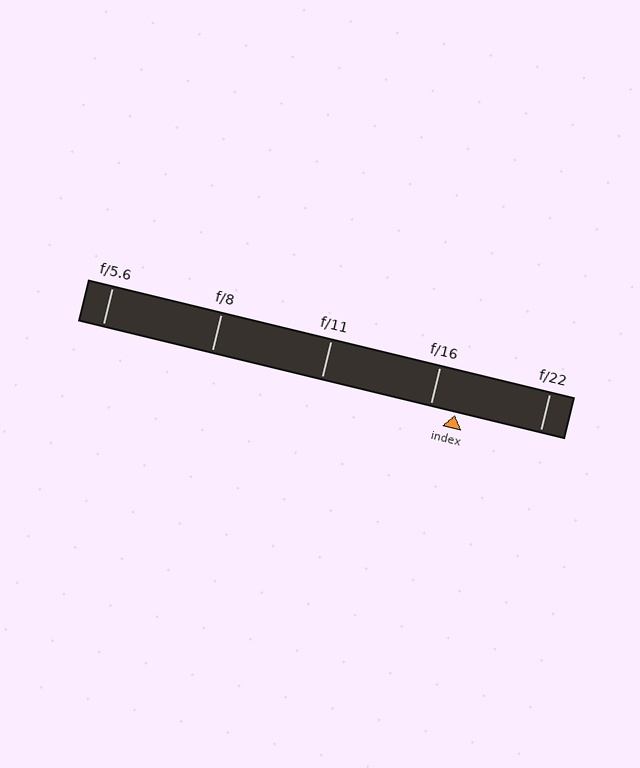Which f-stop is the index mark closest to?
The index mark is closest to f/16.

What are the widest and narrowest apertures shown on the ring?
The widest aperture shown is f/5.6 and the narrowest is f/22.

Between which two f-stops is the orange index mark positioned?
The index mark is between f/16 and f/22.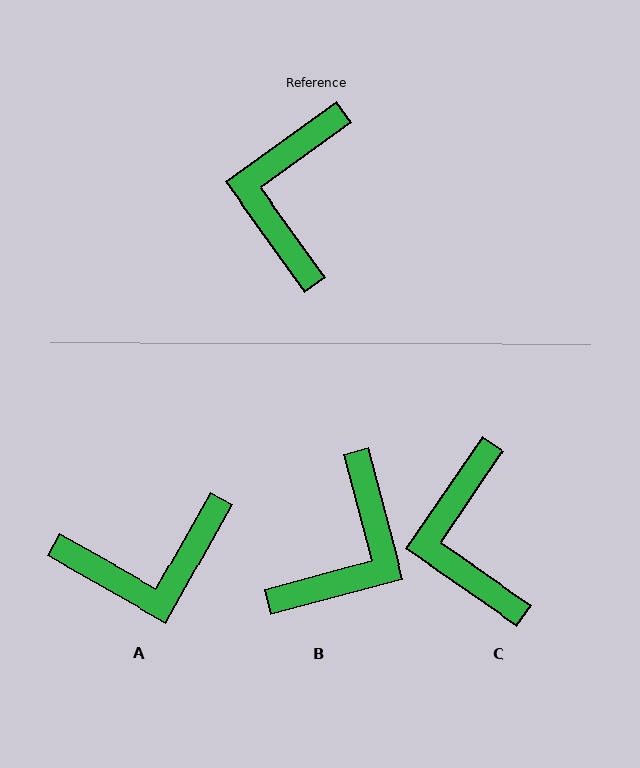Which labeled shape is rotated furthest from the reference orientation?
B, about 159 degrees away.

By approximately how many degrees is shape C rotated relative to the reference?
Approximately 20 degrees counter-clockwise.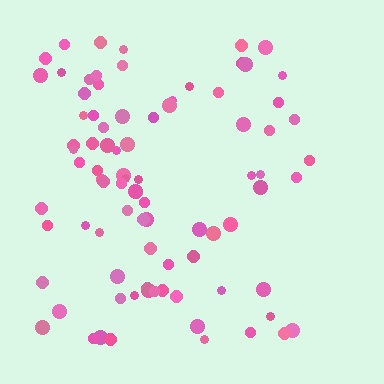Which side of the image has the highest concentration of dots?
The left.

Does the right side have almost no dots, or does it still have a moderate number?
Still a moderate number, just noticeably fewer than the left.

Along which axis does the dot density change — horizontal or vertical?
Horizontal.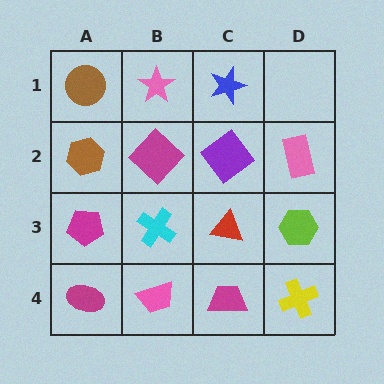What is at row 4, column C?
A magenta trapezoid.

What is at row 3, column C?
A red triangle.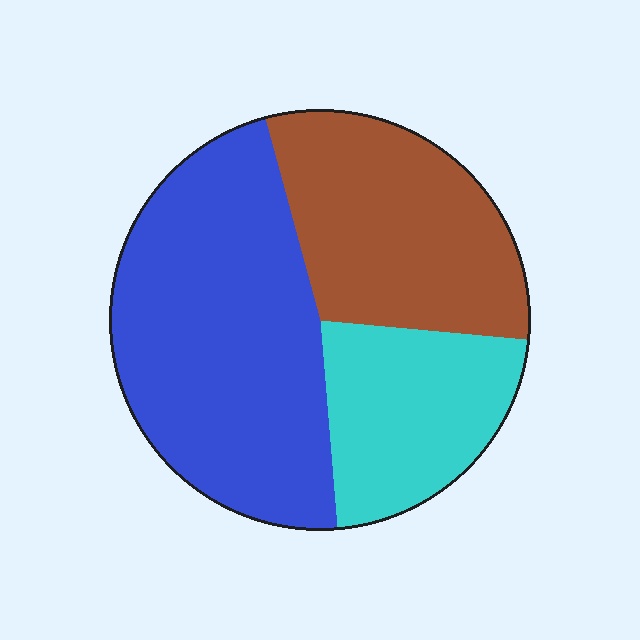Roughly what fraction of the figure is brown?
Brown takes up about one third (1/3) of the figure.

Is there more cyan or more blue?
Blue.